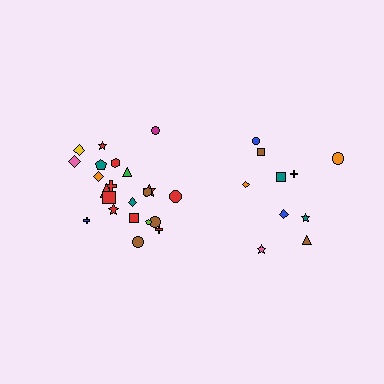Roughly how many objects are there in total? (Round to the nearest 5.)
Roughly 30 objects in total.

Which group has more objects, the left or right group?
The left group.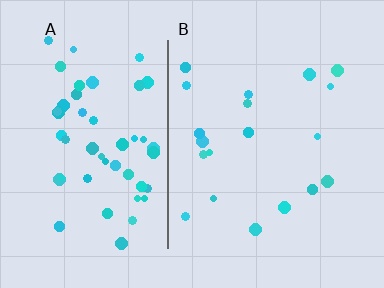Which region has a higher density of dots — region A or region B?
A (the left).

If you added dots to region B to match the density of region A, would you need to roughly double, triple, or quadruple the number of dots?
Approximately triple.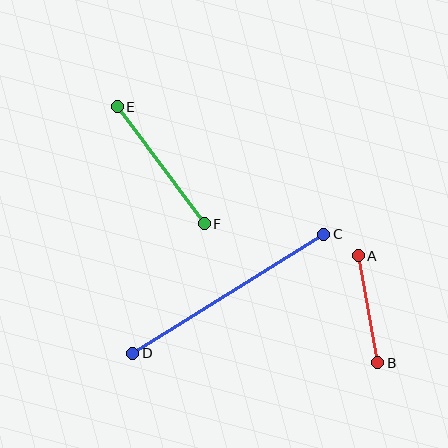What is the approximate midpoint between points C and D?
The midpoint is at approximately (228, 294) pixels.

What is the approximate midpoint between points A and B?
The midpoint is at approximately (368, 309) pixels.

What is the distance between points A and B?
The distance is approximately 109 pixels.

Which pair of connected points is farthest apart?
Points C and D are farthest apart.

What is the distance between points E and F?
The distance is approximately 146 pixels.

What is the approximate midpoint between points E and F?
The midpoint is at approximately (161, 165) pixels.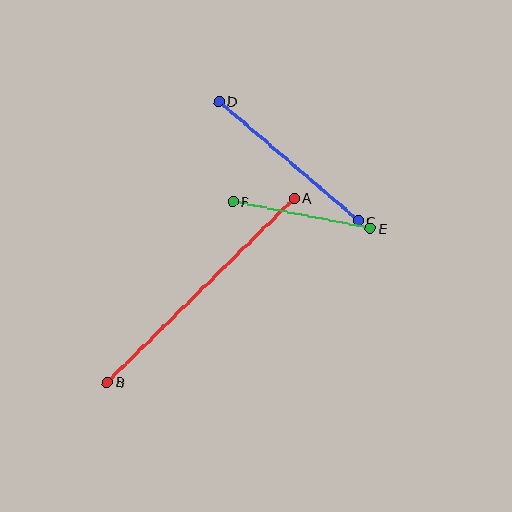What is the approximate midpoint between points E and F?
The midpoint is at approximately (302, 215) pixels.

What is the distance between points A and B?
The distance is approximately 263 pixels.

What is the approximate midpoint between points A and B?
The midpoint is at approximately (201, 290) pixels.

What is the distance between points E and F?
The distance is approximately 140 pixels.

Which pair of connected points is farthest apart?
Points A and B are farthest apart.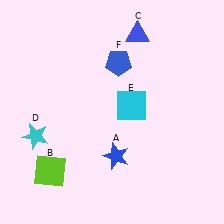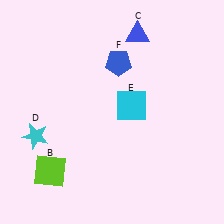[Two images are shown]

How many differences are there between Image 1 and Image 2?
There is 1 difference between the two images.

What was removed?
The blue star (A) was removed in Image 2.